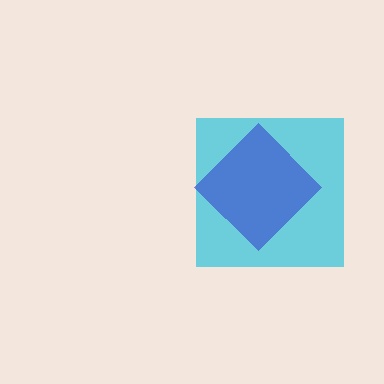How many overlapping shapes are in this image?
There are 2 overlapping shapes in the image.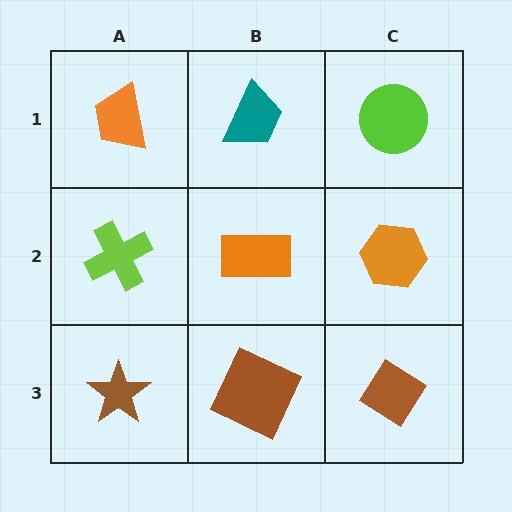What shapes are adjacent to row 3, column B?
An orange rectangle (row 2, column B), a brown star (row 3, column A), a brown diamond (row 3, column C).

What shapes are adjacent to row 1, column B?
An orange rectangle (row 2, column B), an orange trapezoid (row 1, column A), a lime circle (row 1, column C).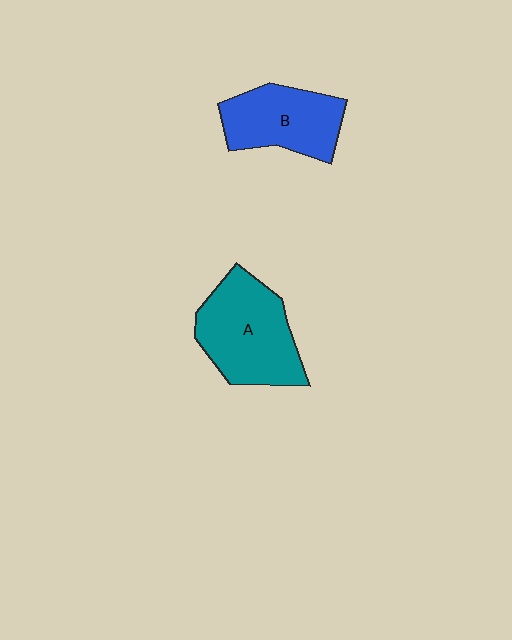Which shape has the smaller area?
Shape B (blue).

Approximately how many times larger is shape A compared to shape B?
Approximately 1.2 times.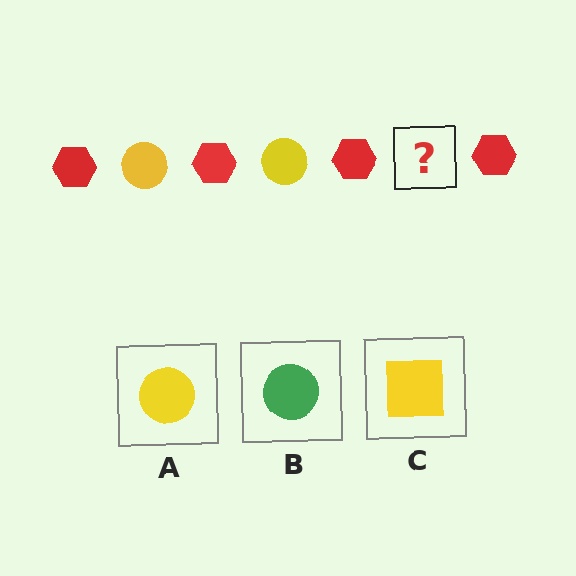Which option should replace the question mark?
Option A.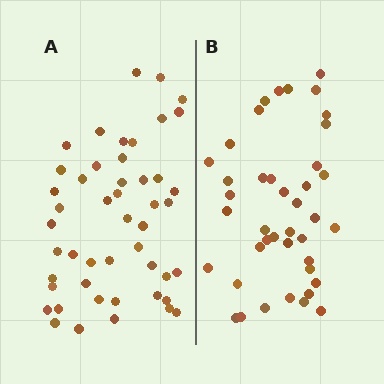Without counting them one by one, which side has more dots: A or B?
Region A (the left region) has more dots.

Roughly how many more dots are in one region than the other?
Region A has roughly 8 or so more dots than region B.